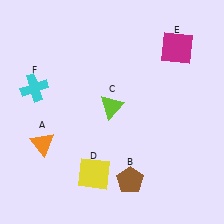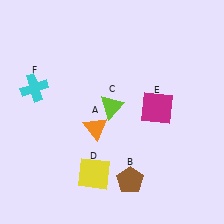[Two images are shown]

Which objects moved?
The objects that moved are: the orange triangle (A), the magenta square (E).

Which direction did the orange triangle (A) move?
The orange triangle (A) moved right.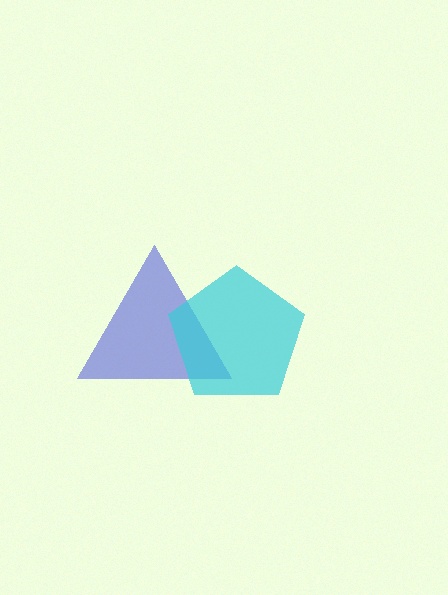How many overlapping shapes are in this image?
There are 2 overlapping shapes in the image.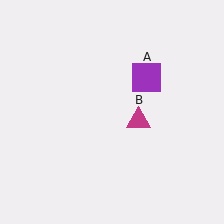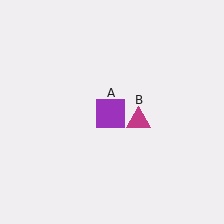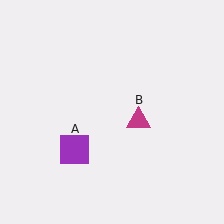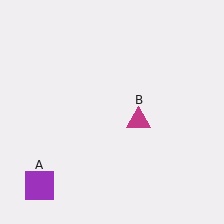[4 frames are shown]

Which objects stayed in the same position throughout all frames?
Magenta triangle (object B) remained stationary.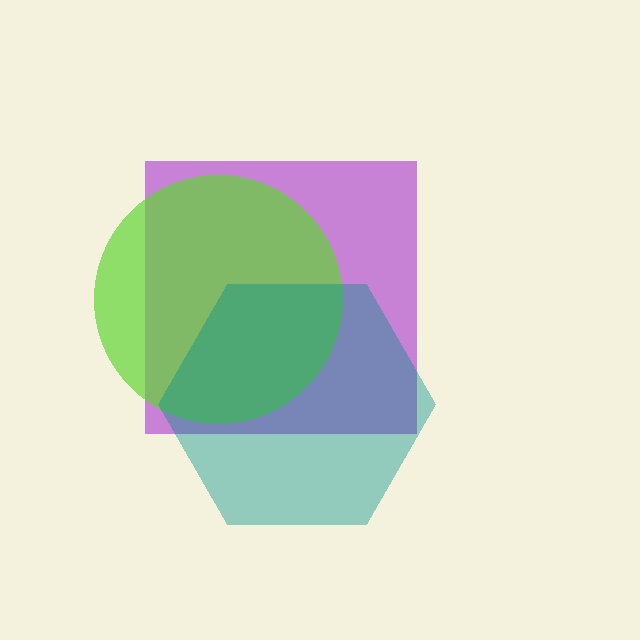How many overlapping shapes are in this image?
There are 3 overlapping shapes in the image.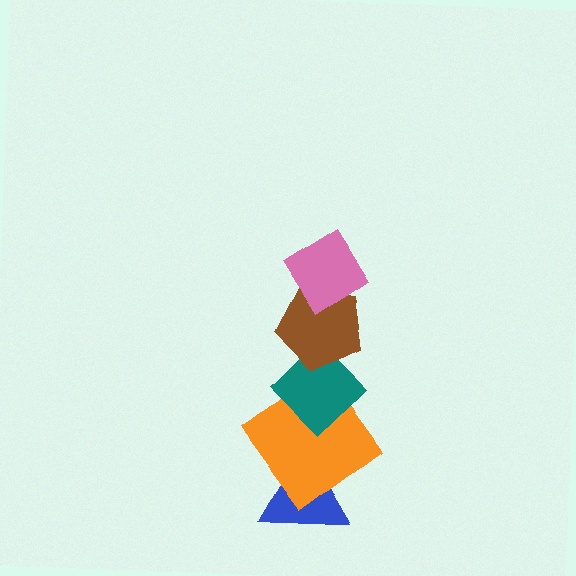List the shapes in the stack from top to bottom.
From top to bottom: the pink diamond, the brown pentagon, the teal diamond, the orange diamond, the blue triangle.